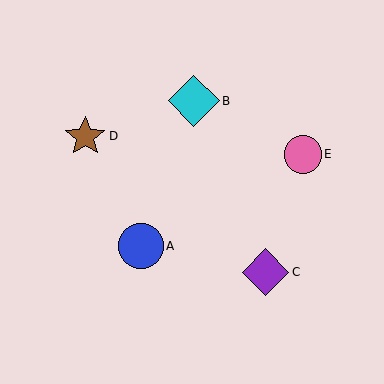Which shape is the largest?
The cyan diamond (labeled B) is the largest.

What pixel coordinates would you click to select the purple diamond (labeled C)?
Click at (266, 272) to select the purple diamond C.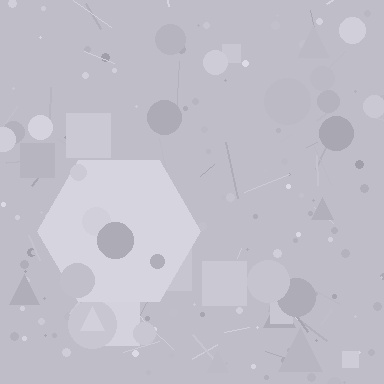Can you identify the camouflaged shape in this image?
The camouflaged shape is a hexagon.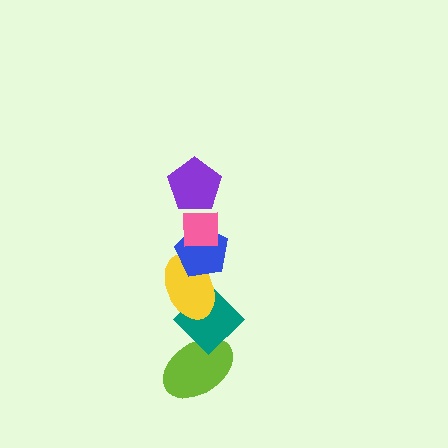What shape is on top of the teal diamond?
The yellow ellipse is on top of the teal diamond.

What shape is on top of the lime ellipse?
The teal diamond is on top of the lime ellipse.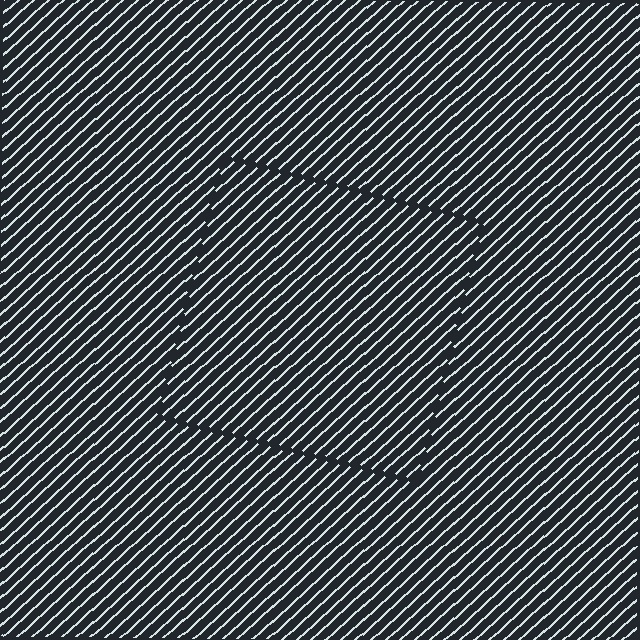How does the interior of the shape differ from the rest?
The interior of the shape contains the same grating, shifted by half a period — the contour is defined by the phase discontinuity where line-ends from the inner and outer gratings abut.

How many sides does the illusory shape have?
4 sides — the line-ends trace a square.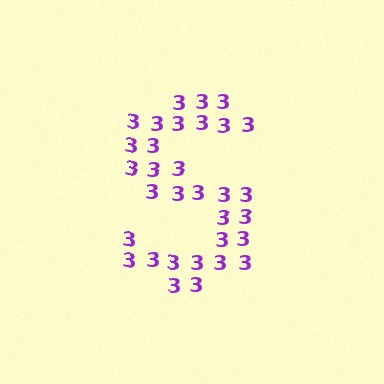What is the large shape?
The large shape is the letter S.